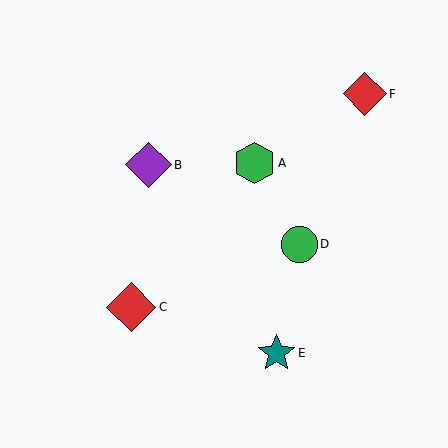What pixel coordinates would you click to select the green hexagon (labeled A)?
Click at (255, 163) to select the green hexagon A.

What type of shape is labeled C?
Shape C is a red diamond.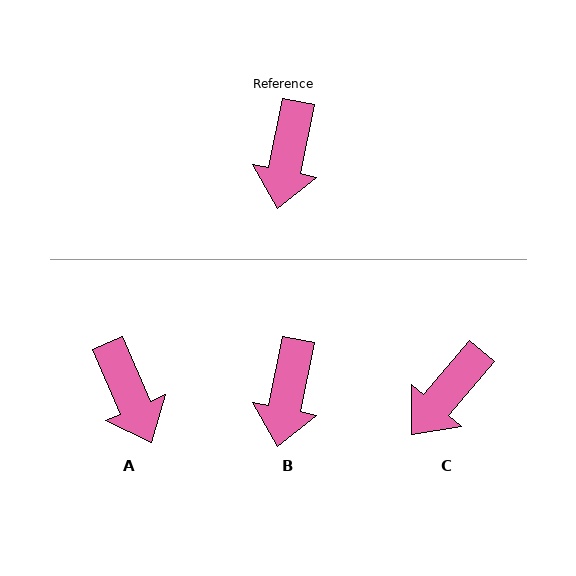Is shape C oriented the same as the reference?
No, it is off by about 29 degrees.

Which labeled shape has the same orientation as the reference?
B.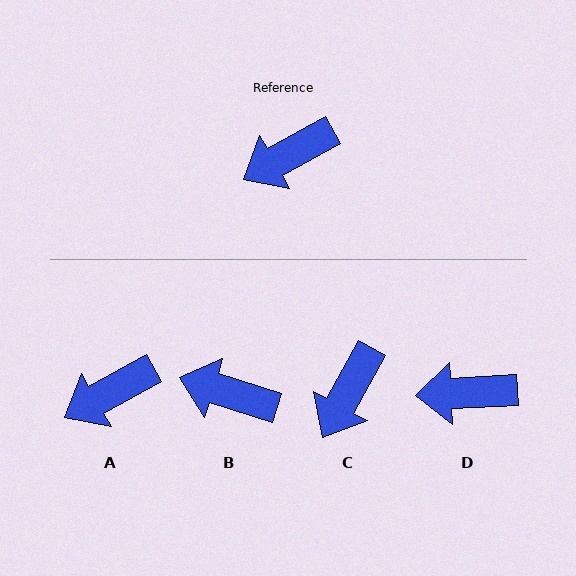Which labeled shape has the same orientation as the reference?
A.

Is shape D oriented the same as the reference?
No, it is off by about 26 degrees.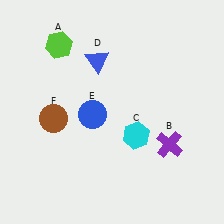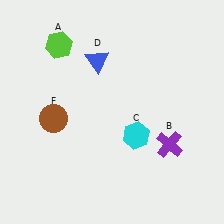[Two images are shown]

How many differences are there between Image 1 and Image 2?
There is 1 difference between the two images.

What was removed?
The blue circle (E) was removed in Image 2.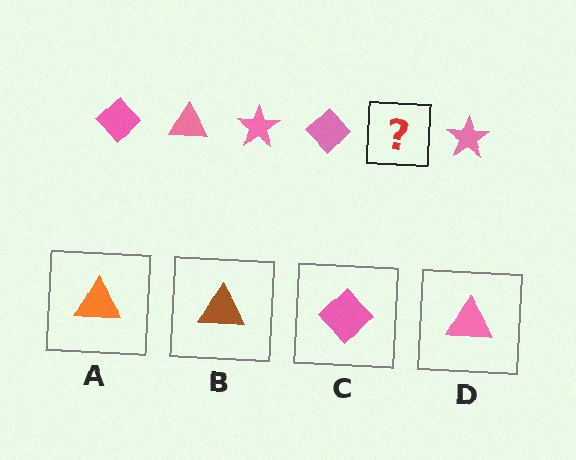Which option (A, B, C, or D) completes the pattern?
D.